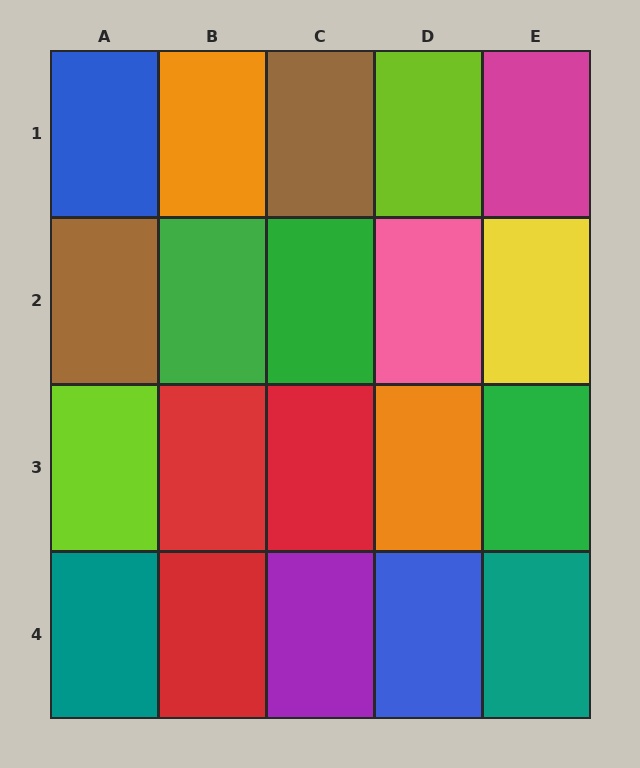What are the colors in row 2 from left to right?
Brown, green, green, pink, yellow.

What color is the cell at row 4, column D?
Blue.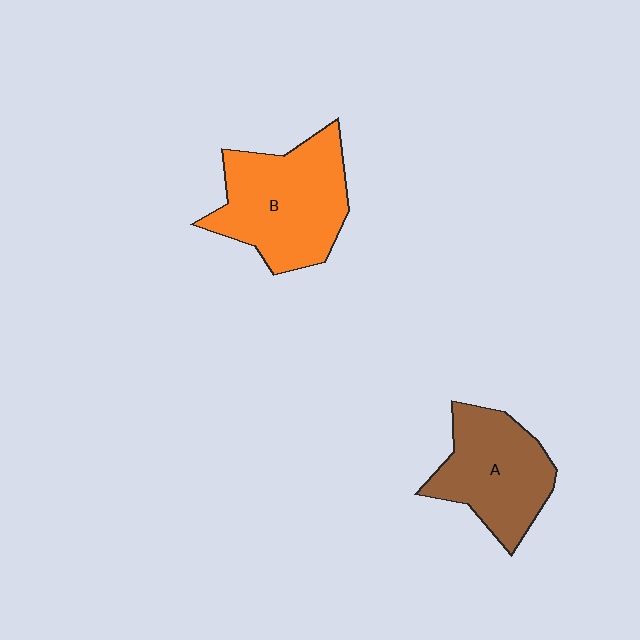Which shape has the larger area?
Shape B (orange).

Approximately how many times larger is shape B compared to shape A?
Approximately 1.2 times.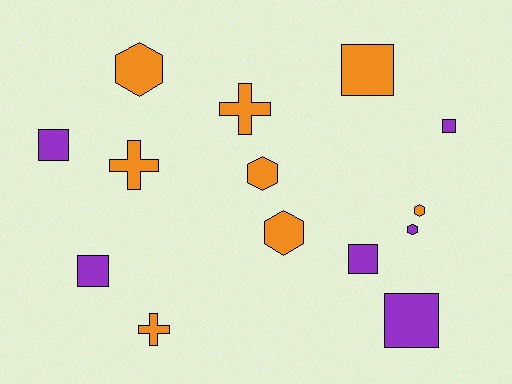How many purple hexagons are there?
There is 1 purple hexagon.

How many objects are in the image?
There are 14 objects.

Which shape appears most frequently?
Square, with 6 objects.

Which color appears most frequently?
Orange, with 8 objects.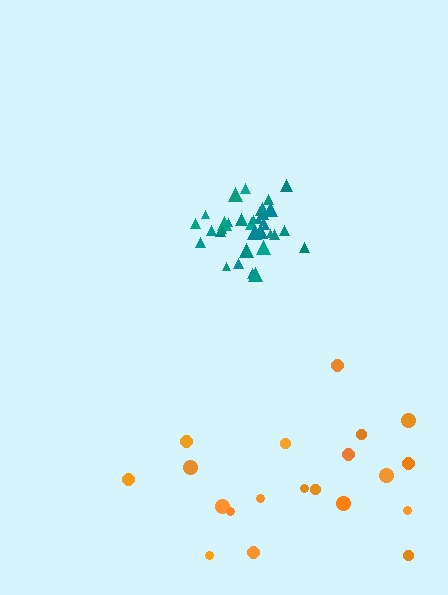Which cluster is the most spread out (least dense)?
Orange.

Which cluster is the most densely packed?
Teal.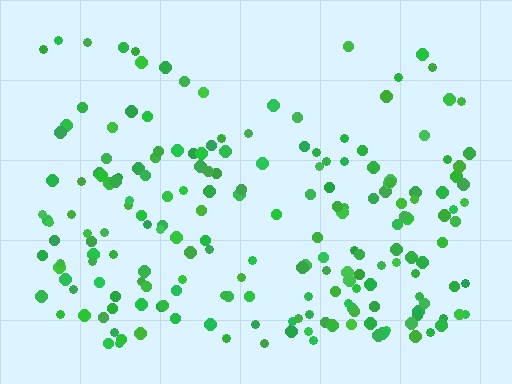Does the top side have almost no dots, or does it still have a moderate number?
Still a moderate number, just noticeably fewer than the bottom.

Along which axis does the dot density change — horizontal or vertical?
Vertical.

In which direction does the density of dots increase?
From top to bottom, with the bottom side densest.